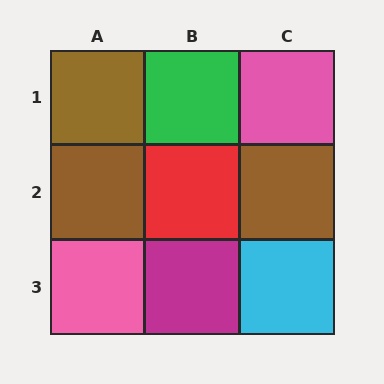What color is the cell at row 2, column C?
Brown.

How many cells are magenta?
1 cell is magenta.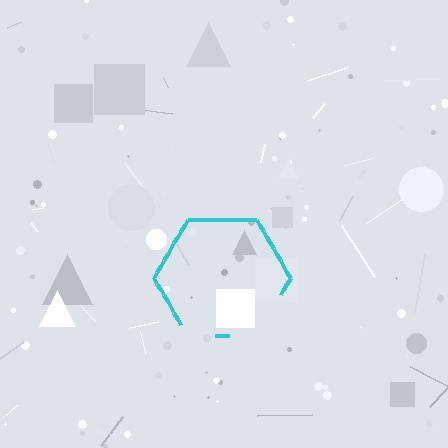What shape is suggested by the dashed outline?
The dashed outline suggests a hexagon.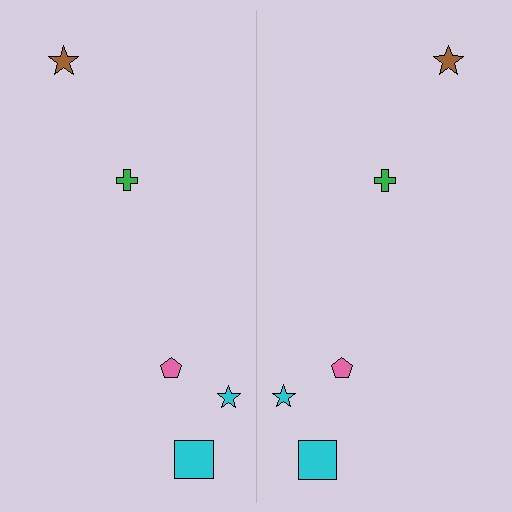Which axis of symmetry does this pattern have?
The pattern has a vertical axis of symmetry running through the center of the image.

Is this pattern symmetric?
Yes, this pattern has bilateral (reflection) symmetry.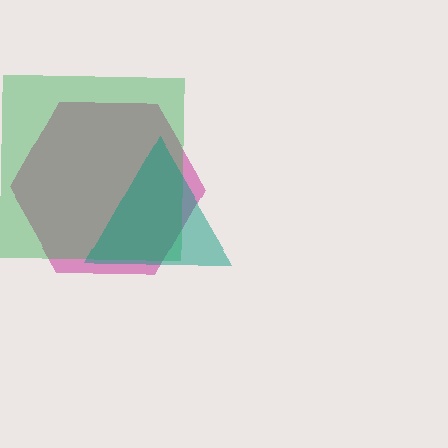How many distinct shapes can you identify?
There are 3 distinct shapes: a magenta hexagon, a green square, a teal triangle.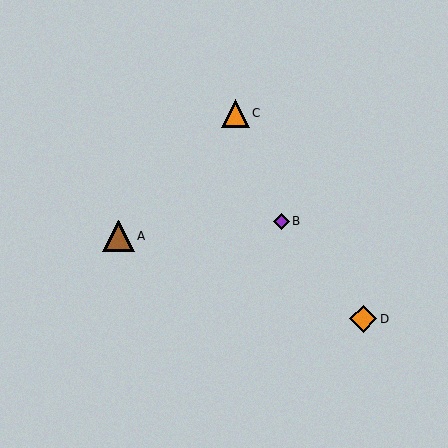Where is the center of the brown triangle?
The center of the brown triangle is at (119, 236).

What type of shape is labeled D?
Shape D is an orange diamond.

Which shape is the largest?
The brown triangle (labeled A) is the largest.